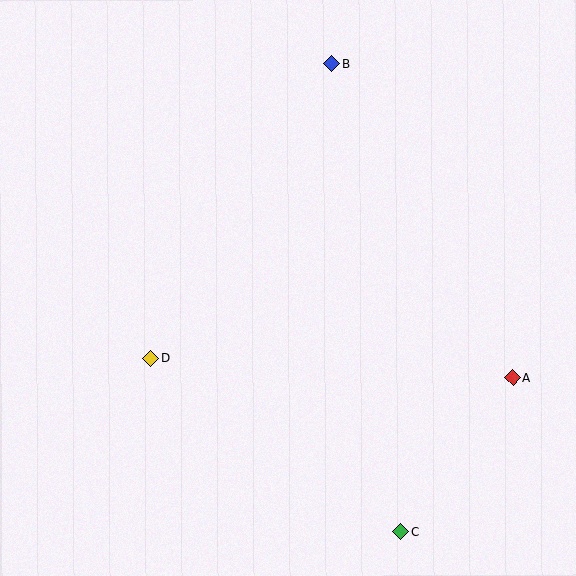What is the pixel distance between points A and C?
The distance between A and C is 191 pixels.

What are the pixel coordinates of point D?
Point D is at (151, 358).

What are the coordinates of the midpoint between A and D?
The midpoint between A and D is at (332, 368).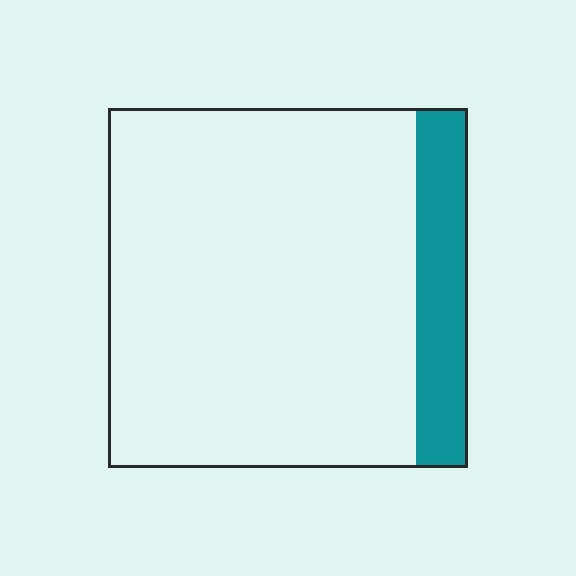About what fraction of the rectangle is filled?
About one eighth (1/8).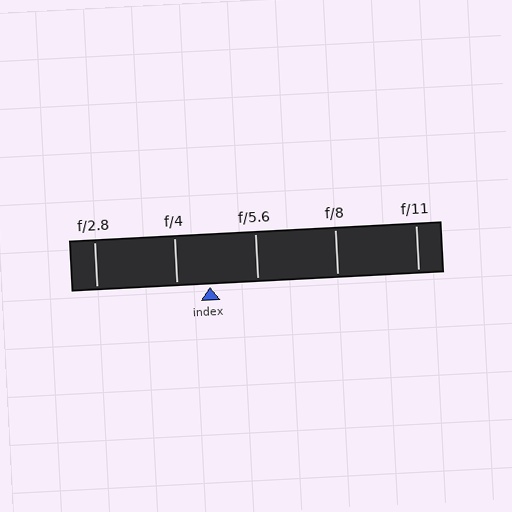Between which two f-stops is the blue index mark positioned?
The index mark is between f/4 and f/5.6.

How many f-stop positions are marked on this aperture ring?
There are 5 f-stop positions marked.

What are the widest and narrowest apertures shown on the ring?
The widest aperture shown is f/2.8 and the narrowest is f/11.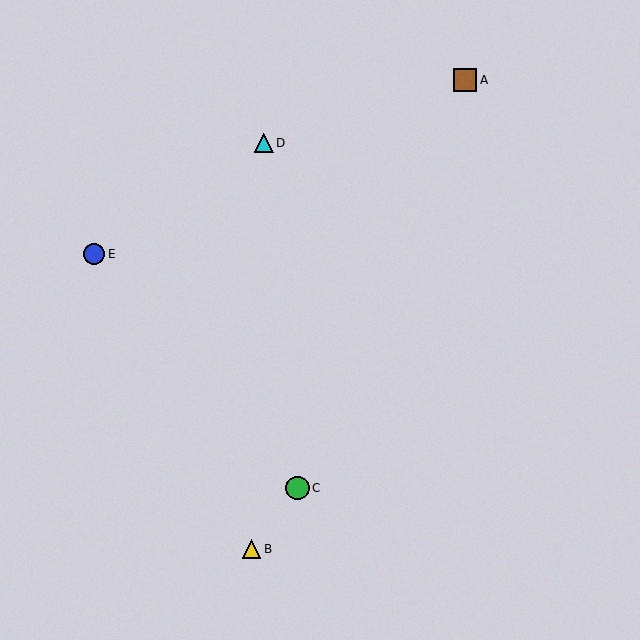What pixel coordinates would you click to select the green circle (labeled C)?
Click at (297, 488) to select the green circle C.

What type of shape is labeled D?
Shape D is a cyan triangle.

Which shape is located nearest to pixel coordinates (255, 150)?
The cyan triangle (labeled D) at (264, 143) is nearest to that location.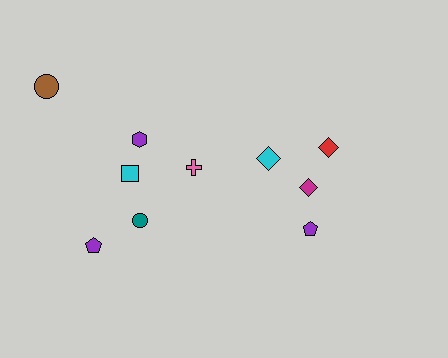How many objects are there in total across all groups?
There are 10 objects.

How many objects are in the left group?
There are 6 objects.